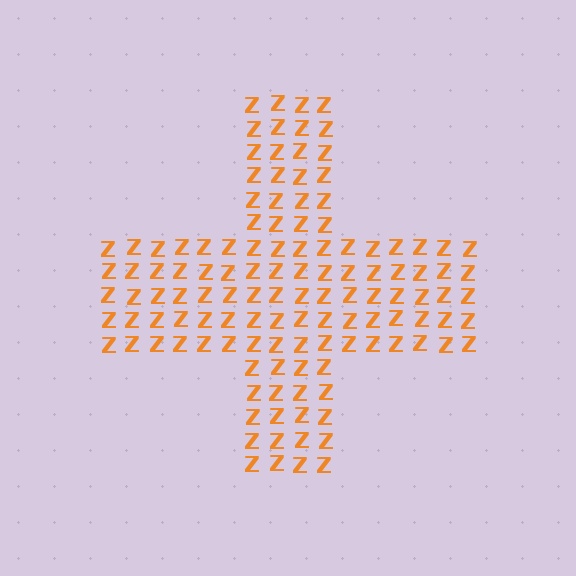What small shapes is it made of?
It is made of small letter Z's.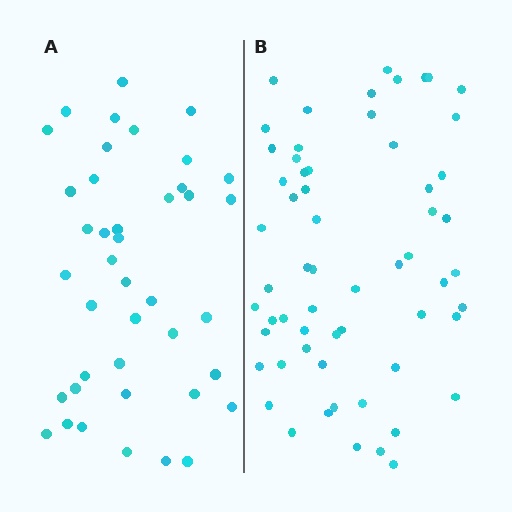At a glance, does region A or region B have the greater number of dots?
Region B (the right region) has more dots.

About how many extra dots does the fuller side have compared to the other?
Region B has approximately 20 more dots than region A.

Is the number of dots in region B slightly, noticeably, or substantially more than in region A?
Region B has substantially more. The ratio is roughly 1.5 to 1.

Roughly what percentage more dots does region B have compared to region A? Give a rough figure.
About 45% more.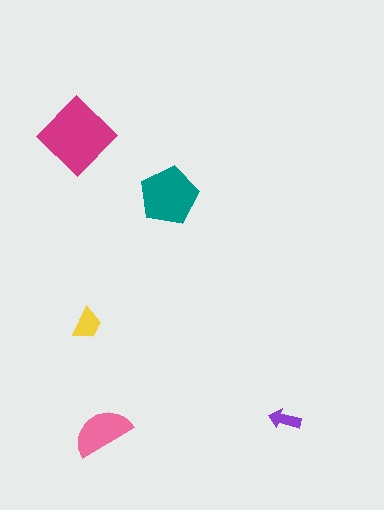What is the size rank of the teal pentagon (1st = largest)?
2nd.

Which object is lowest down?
The pink semicircle is bottommost.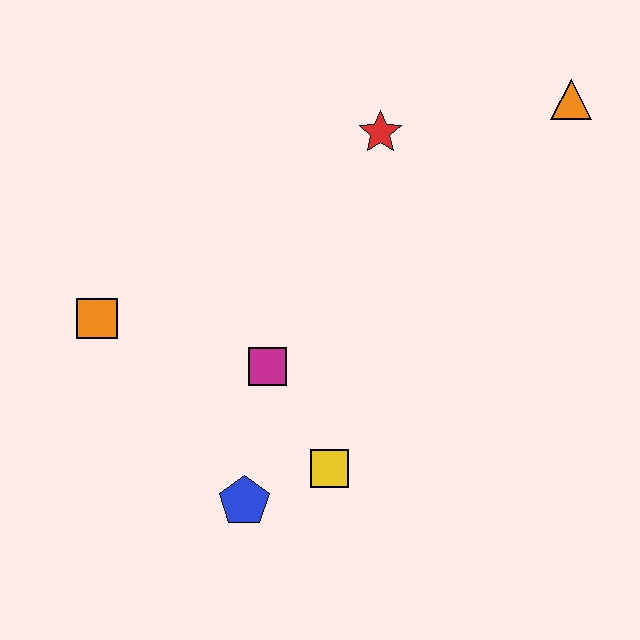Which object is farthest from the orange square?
The orange triangle is farthest from the orange square.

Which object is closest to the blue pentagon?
The yellow square is closest to the blue pentagon.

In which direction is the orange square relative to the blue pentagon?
The orange square is above the blue pentagon.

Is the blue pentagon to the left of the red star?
Yes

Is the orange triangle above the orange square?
Yes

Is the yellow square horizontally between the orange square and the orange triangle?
Yes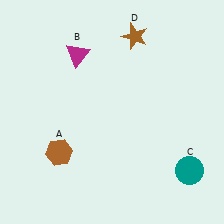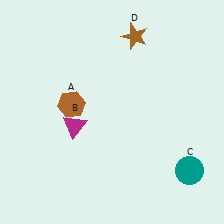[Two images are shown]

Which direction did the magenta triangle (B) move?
The magenta triangle (B) moved down.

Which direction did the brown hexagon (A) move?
The brown hexagon (A) moved up.